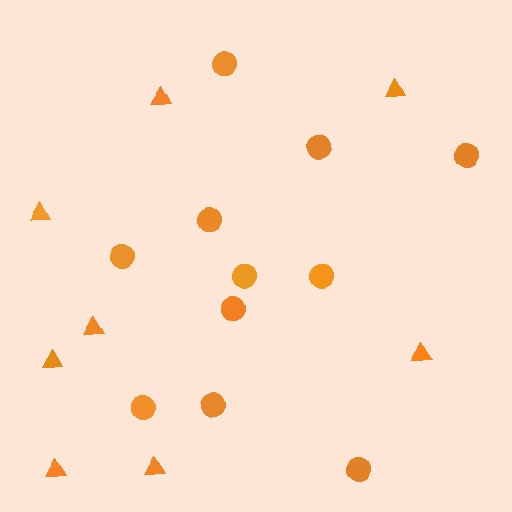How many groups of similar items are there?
There are 2 groups: one group of circles (11) and one group of triangles (8).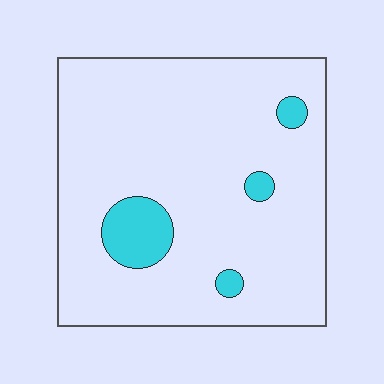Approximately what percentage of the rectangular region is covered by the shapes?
Approximately 10%.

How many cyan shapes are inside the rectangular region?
4.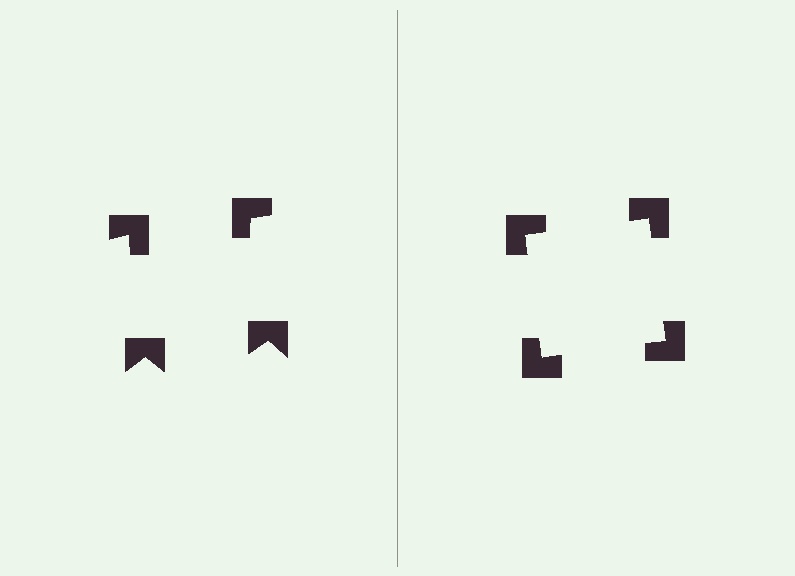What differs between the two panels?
The notched squares are positioned identically on both sides; only the wedge orientations differ. On the right they align to a square; on the left they are misaligned.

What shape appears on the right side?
An illusory square.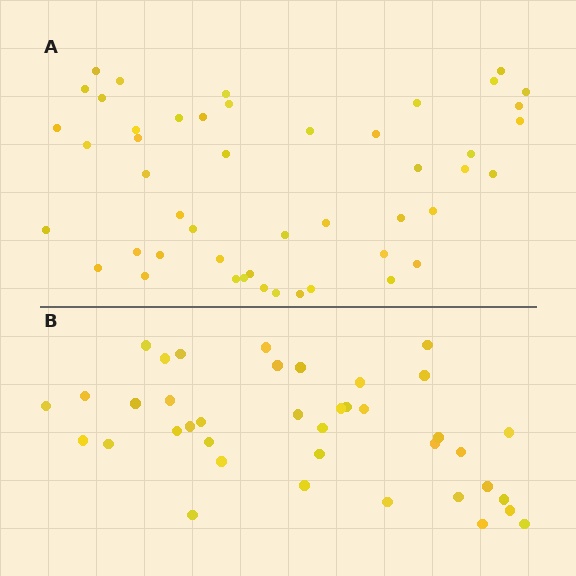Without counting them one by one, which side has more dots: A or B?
Region A (the top region) has more dots.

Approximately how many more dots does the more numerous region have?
Region A has roughly 8 or so more dots than region B.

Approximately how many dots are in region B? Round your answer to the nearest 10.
About 40 dots. (The exact count is 39, which rounds to 40.)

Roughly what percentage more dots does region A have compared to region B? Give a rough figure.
About 25% more.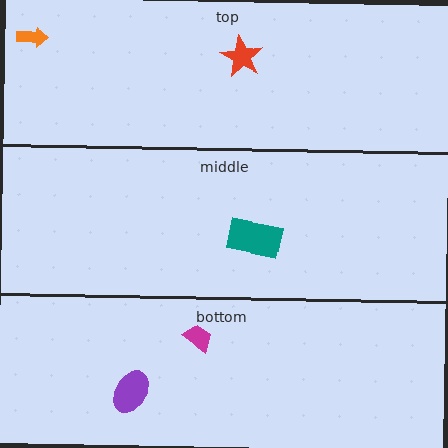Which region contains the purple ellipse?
The bottom region.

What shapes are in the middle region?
The teal rectangle.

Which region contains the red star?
The top region.